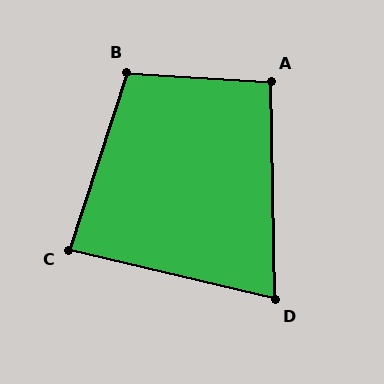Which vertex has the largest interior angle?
B, at approximately 104 degrees.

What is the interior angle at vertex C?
Approximately 85 degrees (approximately right).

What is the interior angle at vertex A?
Approximately 95 degrees (approximately right).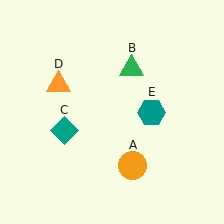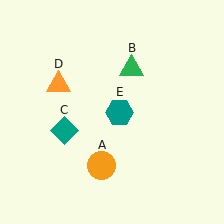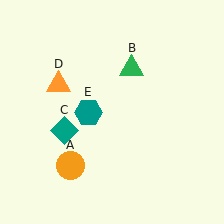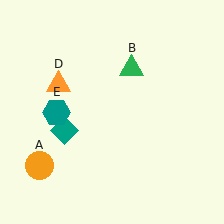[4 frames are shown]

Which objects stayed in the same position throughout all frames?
Green triangle (object B) and teal diamond (object C) and orange triangle (object D) remained stationary.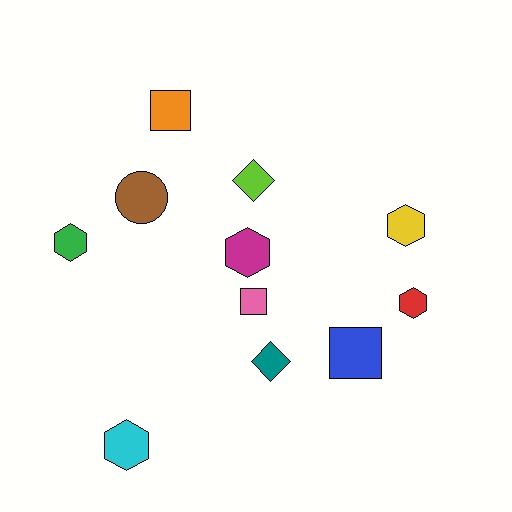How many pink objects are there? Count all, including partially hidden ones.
There is 1 pink object.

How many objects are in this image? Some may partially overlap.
There are 11 objects.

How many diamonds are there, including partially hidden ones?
There are 2 diamonds.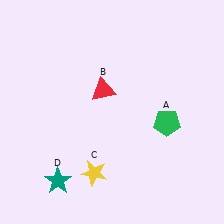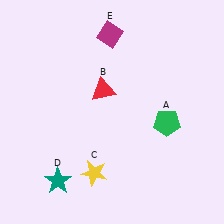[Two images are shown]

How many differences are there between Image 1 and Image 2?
There is 1 difference between the two images.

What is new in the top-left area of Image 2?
A magenta diamond (E) was added in the top-left area of Image 2.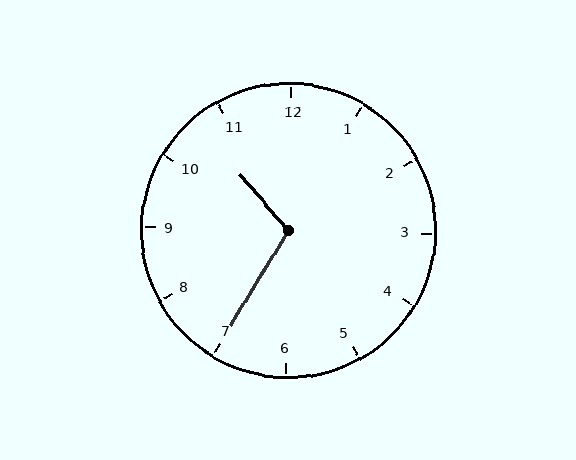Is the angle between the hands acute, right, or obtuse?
It is obtuse.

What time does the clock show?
10:35.